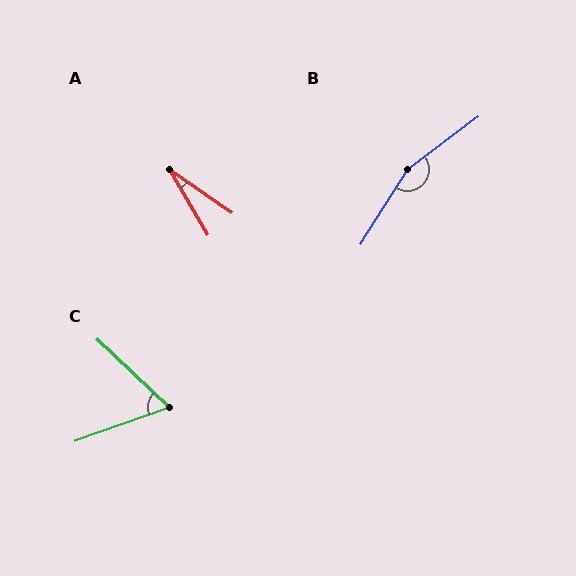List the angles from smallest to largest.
A (25°), C (63°), B (159°).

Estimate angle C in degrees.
Approximately 63 degrees.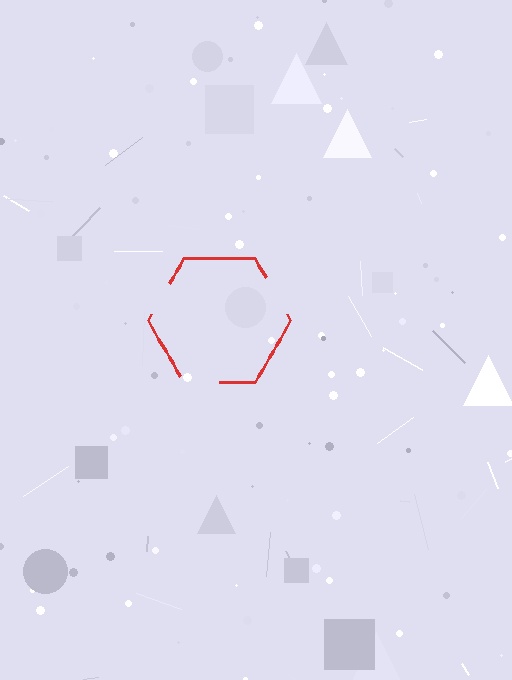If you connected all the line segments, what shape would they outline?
They would outline a hexagon.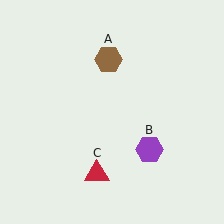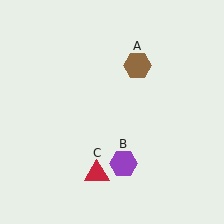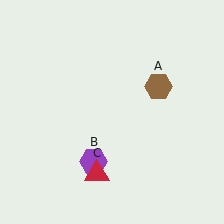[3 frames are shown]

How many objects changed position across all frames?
2 objects changed position: brown hexagon (object A), purple hexagon (object B).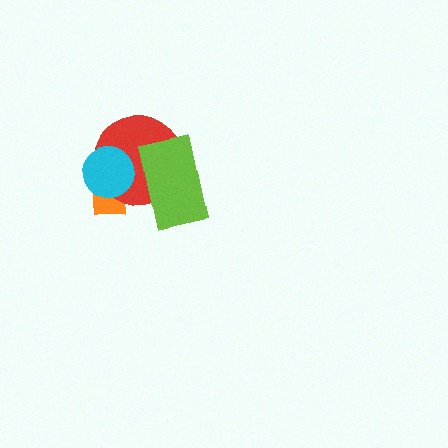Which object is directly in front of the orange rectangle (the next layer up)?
The red circle is directly in front of the orange rectangle.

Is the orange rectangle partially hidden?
Yes, it is partially covered by another shape.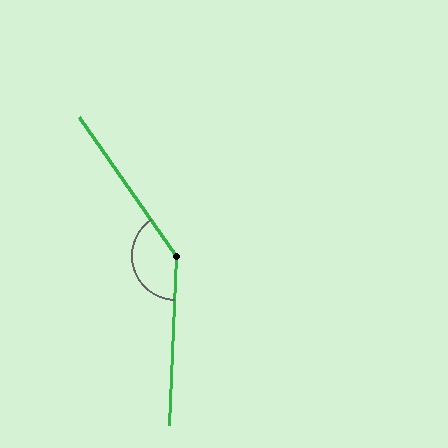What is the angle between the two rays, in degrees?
Approximately 143 degrees.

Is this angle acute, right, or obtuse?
It is obtuse.